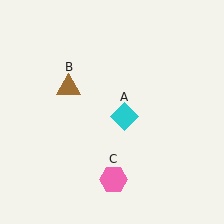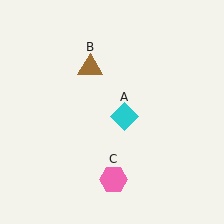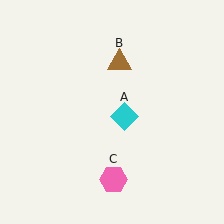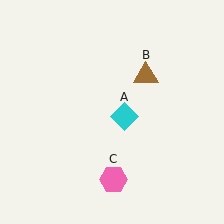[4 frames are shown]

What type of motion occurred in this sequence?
The brown triangle (object B) rotated clockwise around the center of the scene.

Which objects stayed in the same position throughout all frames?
Cyan diamond (object A) and pink hexagon (object C) remained stationary.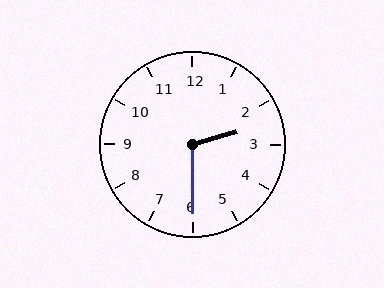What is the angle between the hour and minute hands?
Approximately 105 degrees.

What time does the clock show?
2:30.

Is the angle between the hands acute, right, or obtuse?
It is obtuse.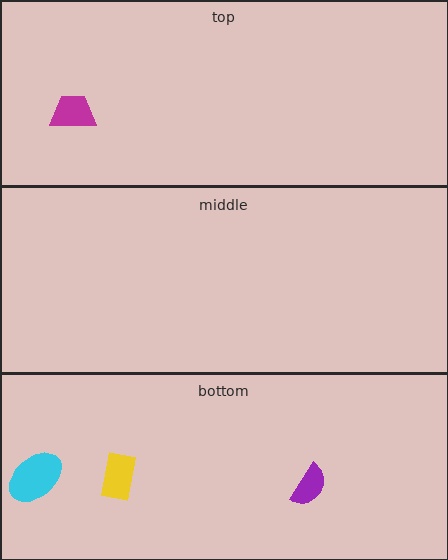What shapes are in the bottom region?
The purple semicircle, the cyan ellipse, the yellow rectangle.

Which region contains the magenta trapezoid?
The top region.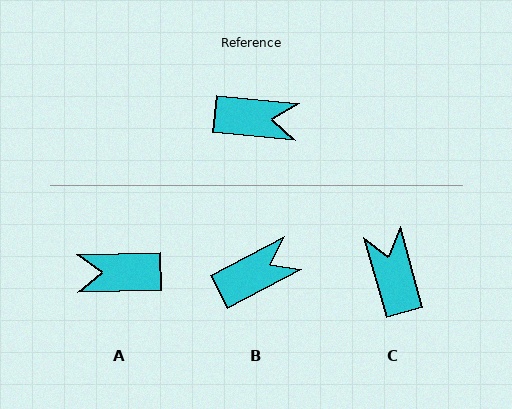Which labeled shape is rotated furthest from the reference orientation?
A, about 173 degrees away.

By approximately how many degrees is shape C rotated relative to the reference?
Approximately 111 degrees counter-clockwise.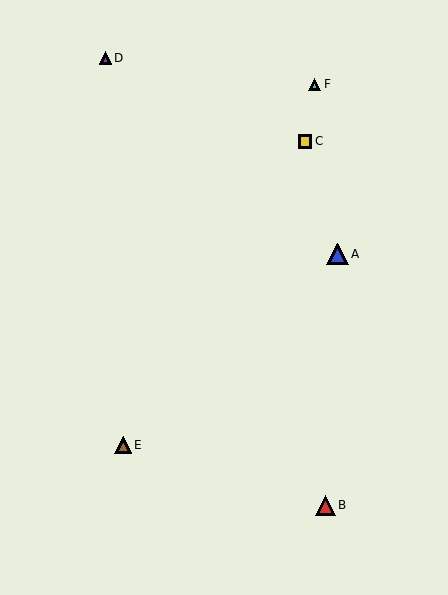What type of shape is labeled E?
Shape E is a brown triangle.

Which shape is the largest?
The blue triangle (labeled A) is the largest.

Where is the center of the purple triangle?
The center of the purple triangle is at (105, 58).